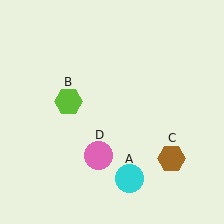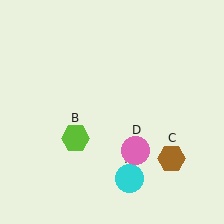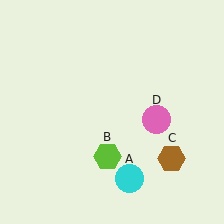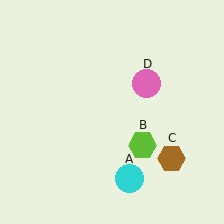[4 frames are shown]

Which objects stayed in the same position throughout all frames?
Cyan circle (object A) and brown hexagon (object C) remained stationary.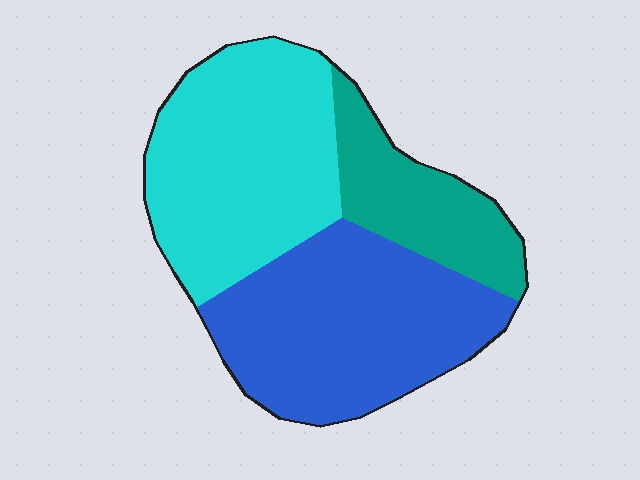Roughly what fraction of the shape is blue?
Blue takes up about two fifths (2/5) of the shape.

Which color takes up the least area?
Teal, at roughly 20%.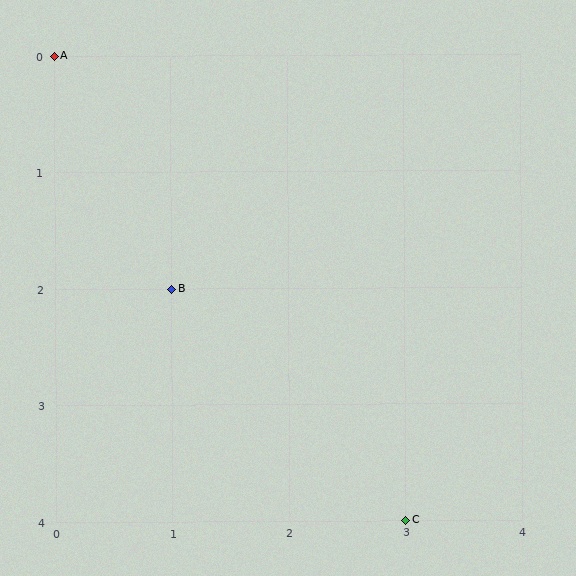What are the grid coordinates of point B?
Point B is at grid coordinates (1, 2).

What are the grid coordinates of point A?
Point A is at grid coordinates (0, 0).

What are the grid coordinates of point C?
Point C is at grid coordinates (3, 4).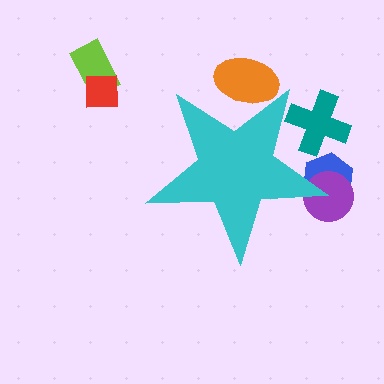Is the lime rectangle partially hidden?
No, the lime rectangle is fully visible.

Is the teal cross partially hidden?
Yes, the teal cross is partially hidden behind the cyan star.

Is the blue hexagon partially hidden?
Yes, the blue hexagon is partially hidden behind the cyan star.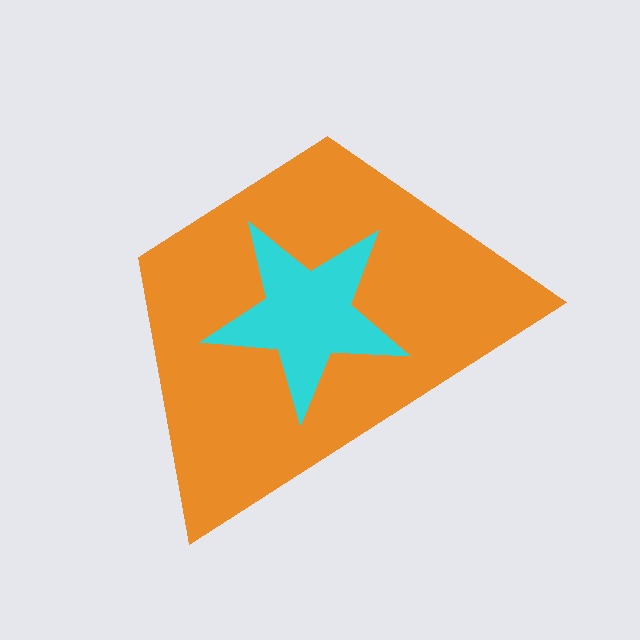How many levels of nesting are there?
2.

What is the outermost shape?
The orange trapezoid.